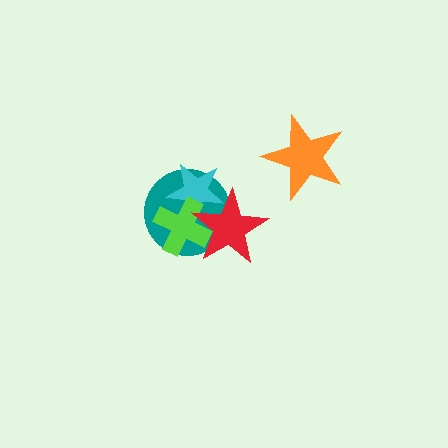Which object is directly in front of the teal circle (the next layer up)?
The cyan star is directly in front of the teal circle.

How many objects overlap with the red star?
3 objects overlap with the red star.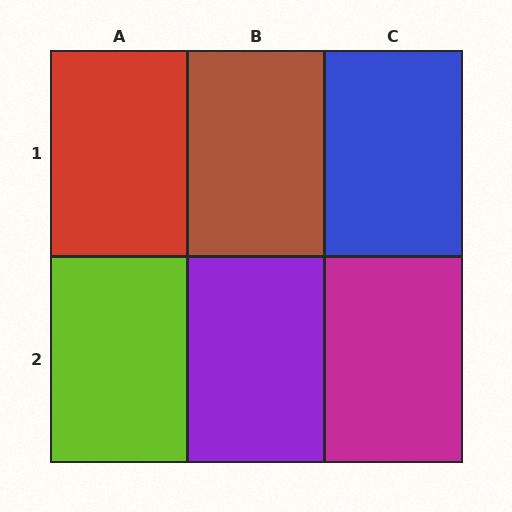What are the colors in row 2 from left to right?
Lime, purple, magenta.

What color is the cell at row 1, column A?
Red.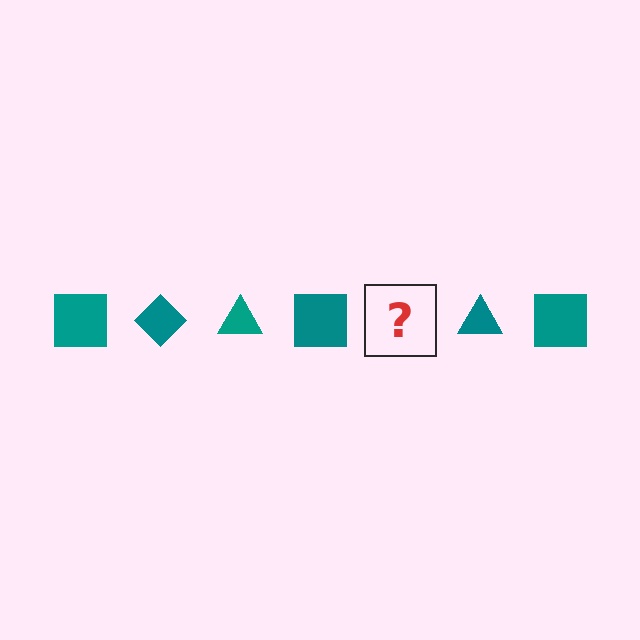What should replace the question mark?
The question mark should be replaced with a teal diamond.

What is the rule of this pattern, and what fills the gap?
The rule is that the pattern cycles through square, diamond, triangle shapes in teal. The gap should be filled with a teal diamond.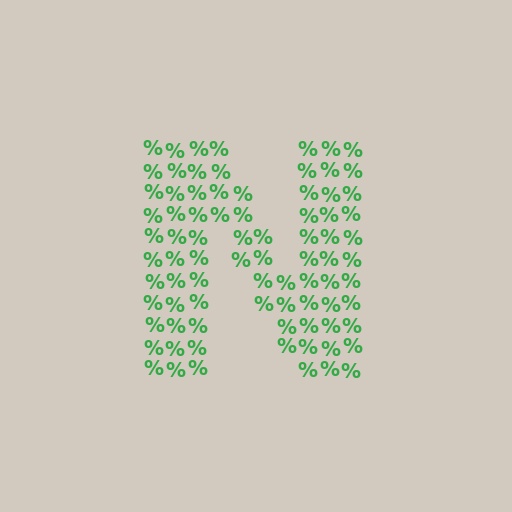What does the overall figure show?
The overall figure shows the letter N.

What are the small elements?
The small elements are percent signs.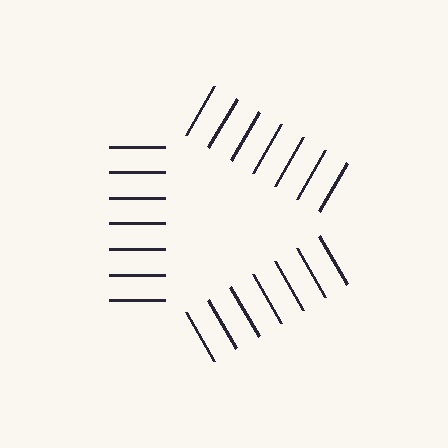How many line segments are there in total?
21 — 7 along each of the 3 edges.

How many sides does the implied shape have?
3 sides — the line-ends trace a triangle.